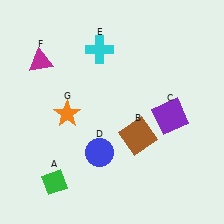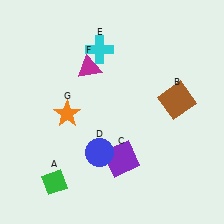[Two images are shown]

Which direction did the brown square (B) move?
The brown square (B) moved right.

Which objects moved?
The objects that moved are: the brown square (B), the purple square (C), the magenta triangle (F).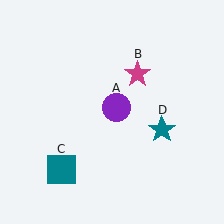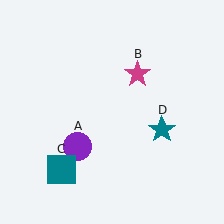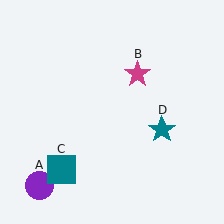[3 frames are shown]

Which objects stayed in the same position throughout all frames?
Magenta star (object B) and teal square (object C) and teal star (object D) remained stationary.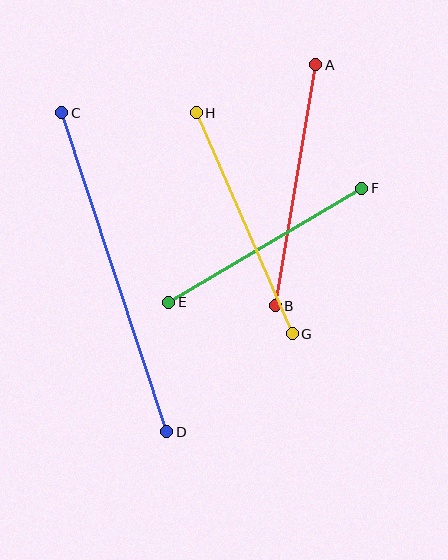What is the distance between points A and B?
The distance is approximately 244 pixels.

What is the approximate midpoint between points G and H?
The midpoint is at approximately (244, 223) pixels.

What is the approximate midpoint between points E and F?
The midpoint is at approximately (265, 245) pixels.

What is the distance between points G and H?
The distance is approximately 241 pixels.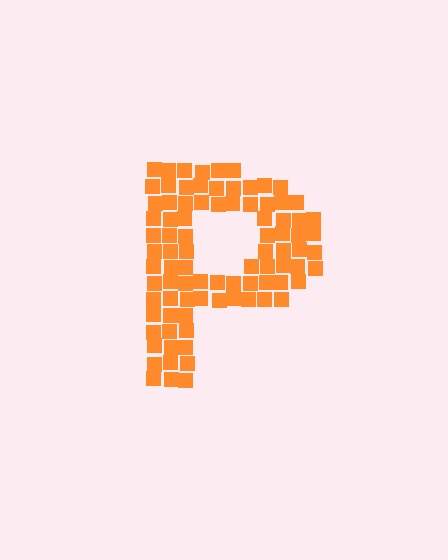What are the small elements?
The small elements are squares.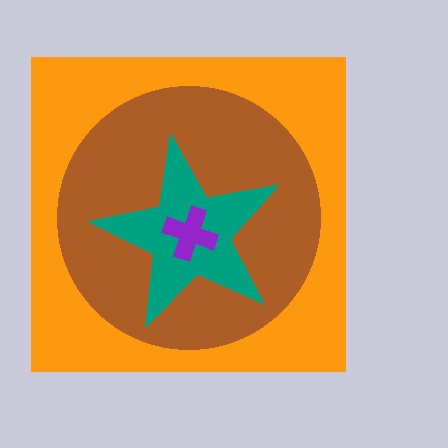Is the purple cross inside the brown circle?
Yes.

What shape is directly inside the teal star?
The purple cross.